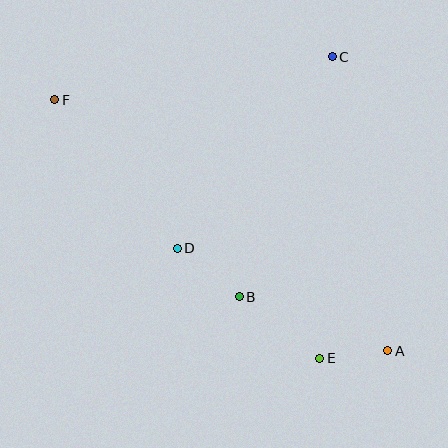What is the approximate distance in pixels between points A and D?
The distance between A and D is approximately 234 pixels.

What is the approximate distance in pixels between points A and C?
The distance between A and C is approximately 299 pixels.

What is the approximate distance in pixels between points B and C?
The distance between B and C is approximately 257 pixels.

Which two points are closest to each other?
Points A and E are closest to each other.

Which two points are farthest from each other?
Points A and F are farthest from each other.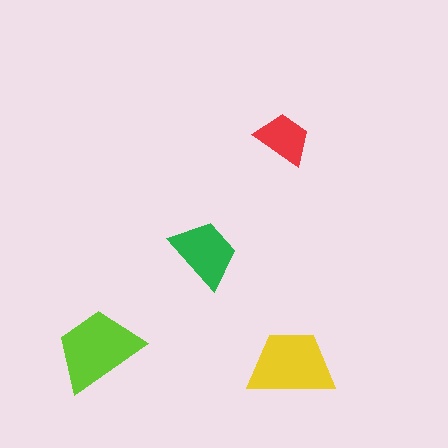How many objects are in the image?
There are 4 objects in the image.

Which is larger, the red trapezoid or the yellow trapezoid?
The yellow one.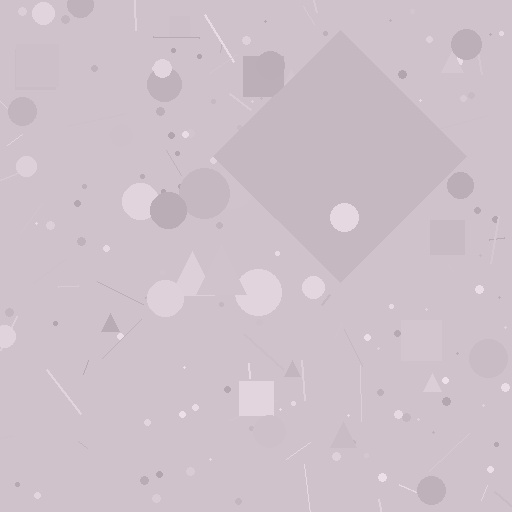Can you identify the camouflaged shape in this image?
The camouflaged shape is a diamond.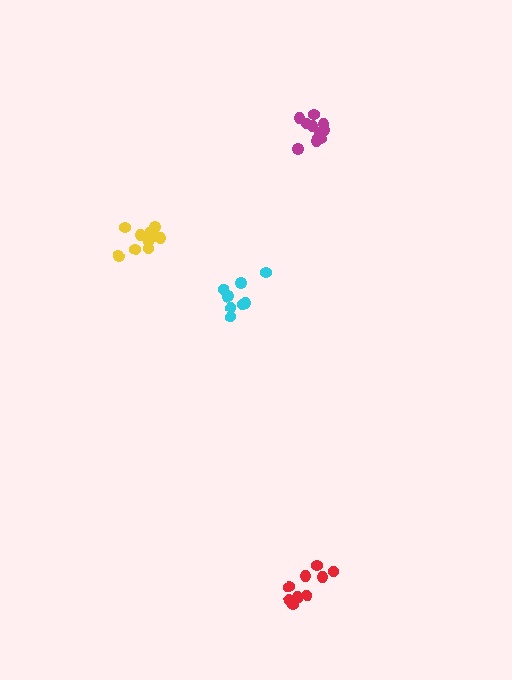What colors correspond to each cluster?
The clusters are colored: yellow, red, cyan, magenta.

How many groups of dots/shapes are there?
There are 4 groups.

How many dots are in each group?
Group 1: 10 dots, Group 2: 9 dots, Group 3: 8 dots, Group 4: 10 dots (37 total).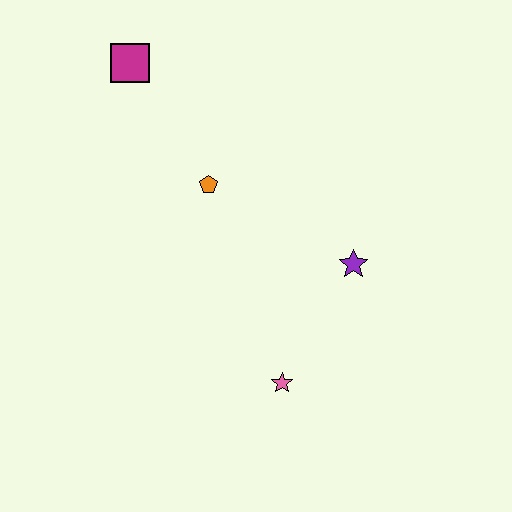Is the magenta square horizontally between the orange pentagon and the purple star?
No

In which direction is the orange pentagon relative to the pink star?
The orange pentagon is above the pink star.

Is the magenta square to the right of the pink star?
No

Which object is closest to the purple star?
The pink star is closest to the purple star.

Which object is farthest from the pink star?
The magenta square is farthest from the pink star.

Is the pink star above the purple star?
No